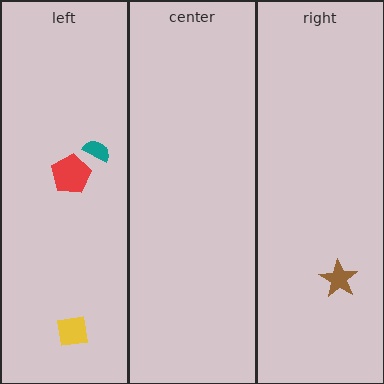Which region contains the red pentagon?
The left region.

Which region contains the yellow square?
The left region.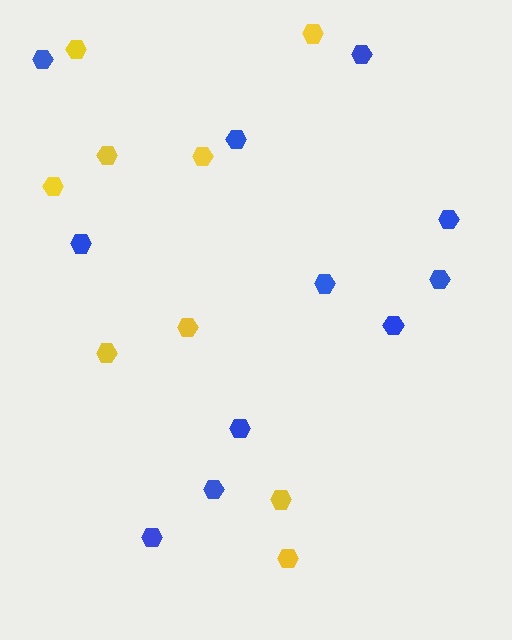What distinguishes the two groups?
There are 2 groups: one group of yellow hexagons (9) and one group of blue hexagons (11).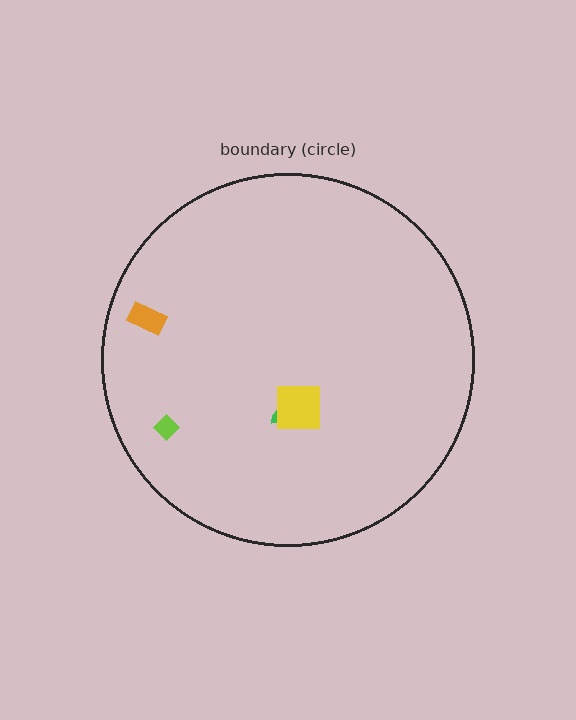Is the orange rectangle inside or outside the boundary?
Inside.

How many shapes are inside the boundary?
4 inside, 0 outside.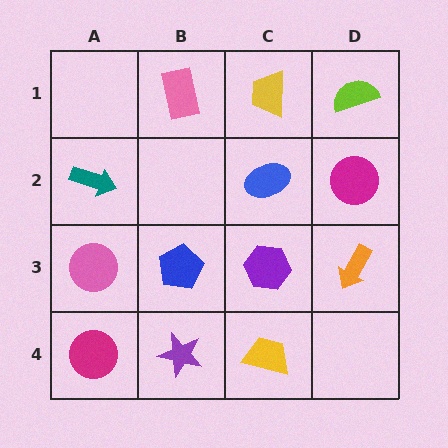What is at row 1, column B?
A pink rectangle.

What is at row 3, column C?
A purple hexagon.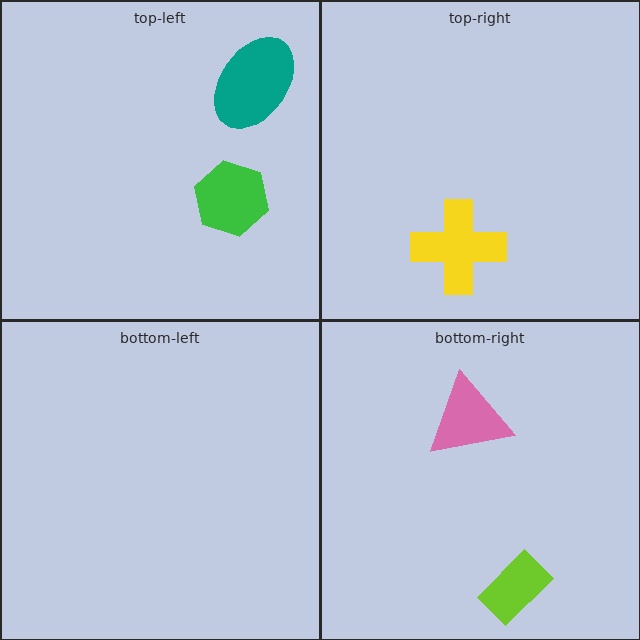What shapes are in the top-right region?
The yellow cross.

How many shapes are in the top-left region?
2.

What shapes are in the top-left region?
The teal ellipse, the green hexagon.